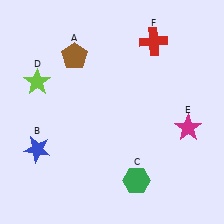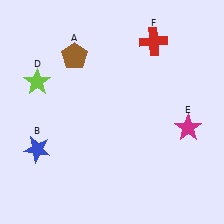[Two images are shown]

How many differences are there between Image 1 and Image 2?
There is 1 difference between the two images.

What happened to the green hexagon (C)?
The green hexagon (C) was removed in Image 2. It was in the bottom-right area of Image 1.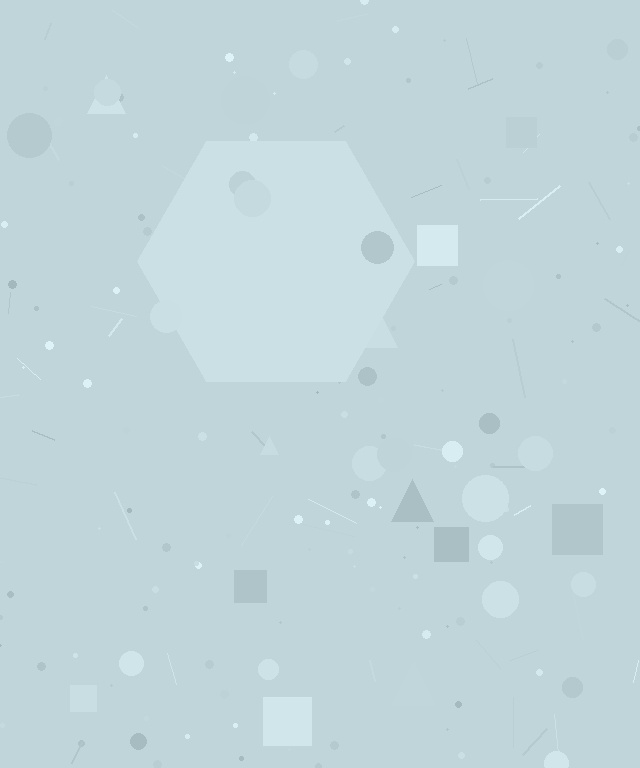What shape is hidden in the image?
A hexagon is hidden in the image.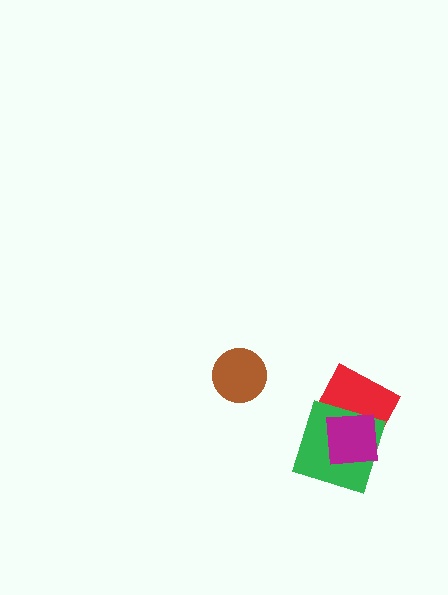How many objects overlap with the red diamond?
2 objects overlap with the red diamond.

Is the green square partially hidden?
Yes, it is partially covered by another shape.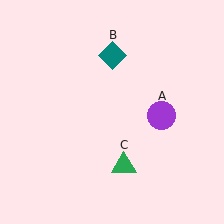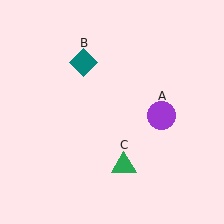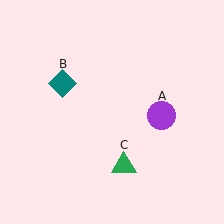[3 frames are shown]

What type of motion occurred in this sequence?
The teal diamond (object B) rotated counterclockwise around the center of the scene.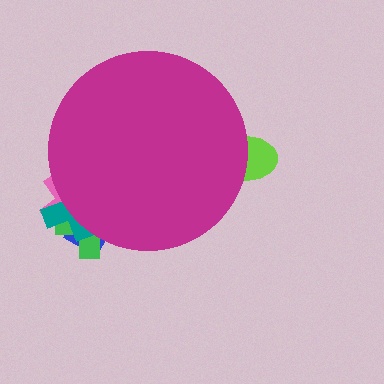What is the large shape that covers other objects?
A magenta circle.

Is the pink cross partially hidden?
Yes, the pink cross is partially hidden behind the magenta circle.